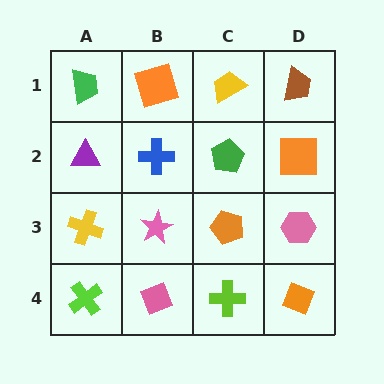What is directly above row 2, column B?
An orange square.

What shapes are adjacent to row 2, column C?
A yellow trapezoid (row 1, column C), an orange pentagon (row 3, column C), a blue cross (row 2, column B), an orange square (row 2, column D).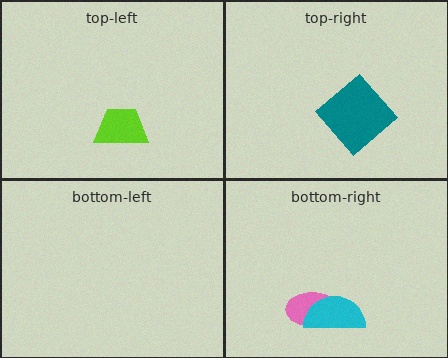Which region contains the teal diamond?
The top-right region.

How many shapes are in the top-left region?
1.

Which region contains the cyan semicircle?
The bottom-right region.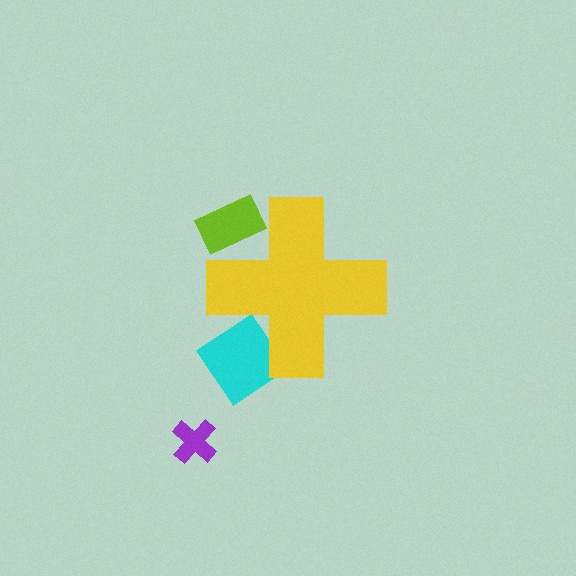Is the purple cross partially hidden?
No, the purple cross is fully visible.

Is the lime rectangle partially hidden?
Yes, the lime rectangle is partially hidden behind the yellow cross.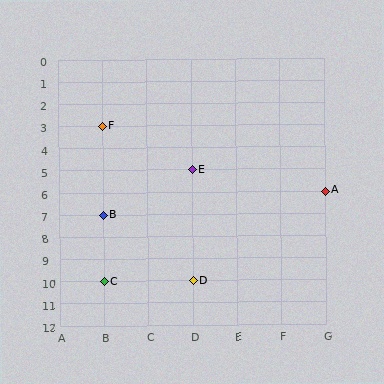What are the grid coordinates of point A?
Point A is at grid coordinates (G, 6).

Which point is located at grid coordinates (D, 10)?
Point D is at (D, 10).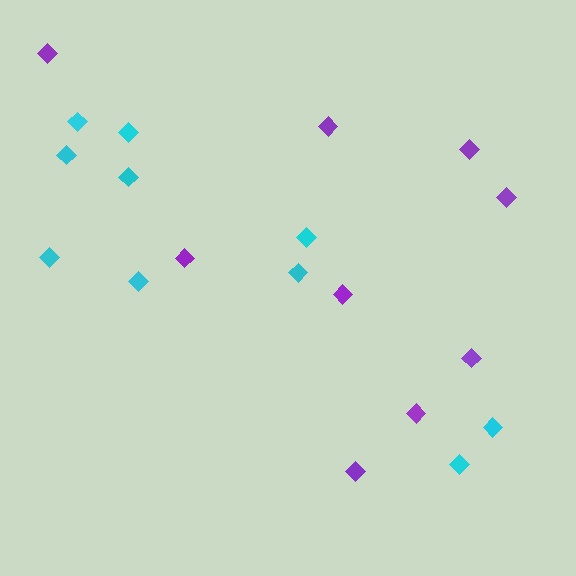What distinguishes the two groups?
There are 2 groups: one group of cyan diamonds (10) and one group of purple diamonds (9).